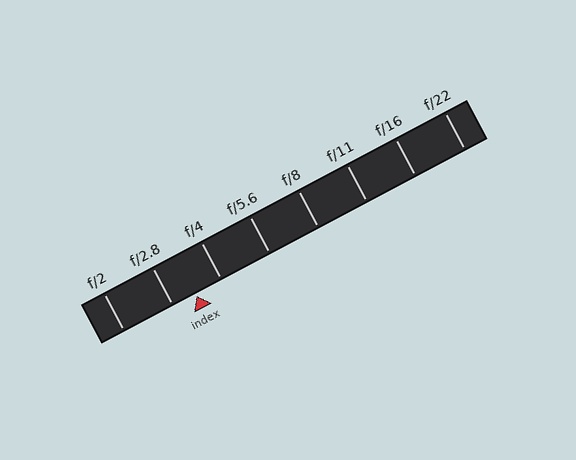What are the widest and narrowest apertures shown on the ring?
The widest aperture shown is f/2 and the narrowest is f/22.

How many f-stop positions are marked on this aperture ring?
There are 8 f-stop positions marked.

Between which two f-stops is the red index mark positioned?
The index mark is between f/2.8 and f/4.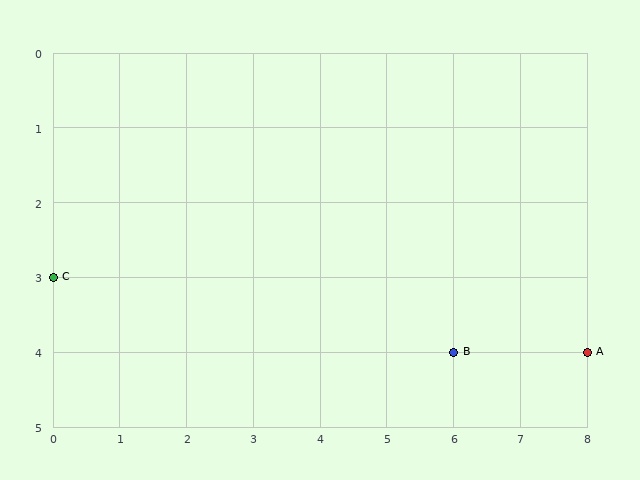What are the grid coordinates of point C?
Point C is at grid coordinates (0, 3).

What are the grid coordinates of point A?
Point A is at grid coordinates (8, 4).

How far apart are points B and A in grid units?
Points B and A are 2 columns apart.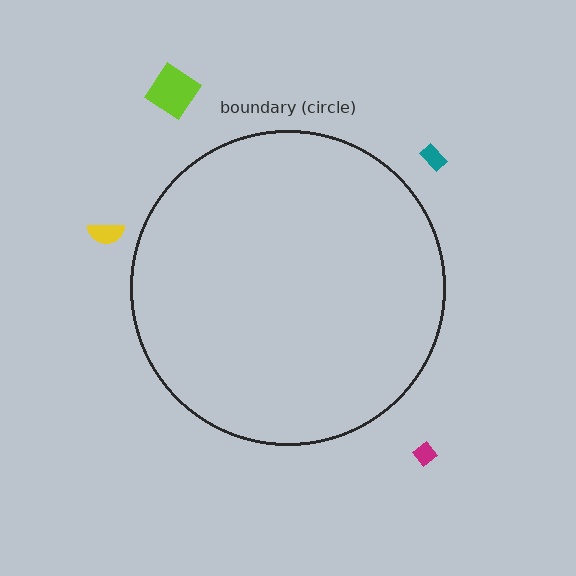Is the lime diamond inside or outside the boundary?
Outside.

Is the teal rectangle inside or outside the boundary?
Outside.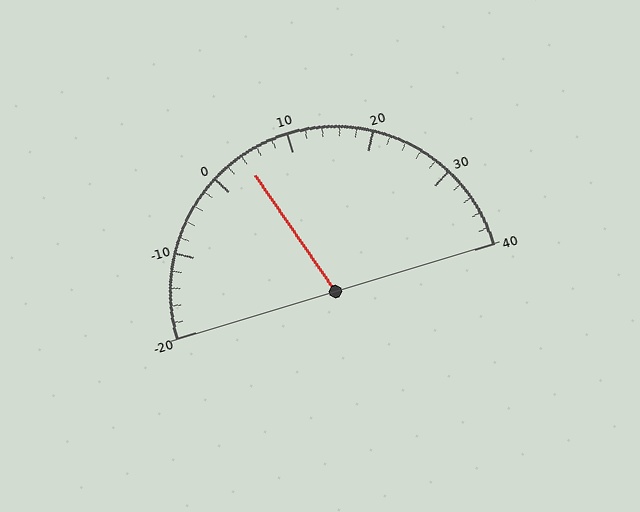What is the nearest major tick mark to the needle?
The nearest major tick mark is 0.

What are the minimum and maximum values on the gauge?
The gauge ranges from -20 to 40.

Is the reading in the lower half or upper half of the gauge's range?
The reading is in the lower half of the range (-20 to 40).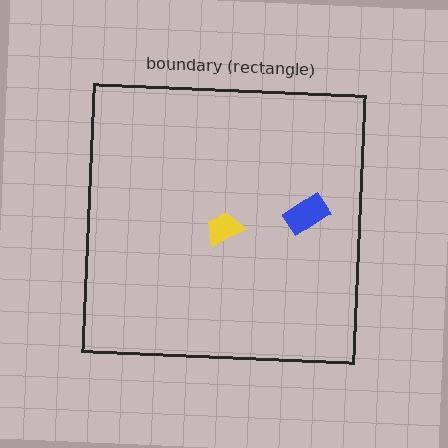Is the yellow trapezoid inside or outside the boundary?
Inside.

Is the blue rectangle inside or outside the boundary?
Inside.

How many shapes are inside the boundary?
2 inside, 0 outside.